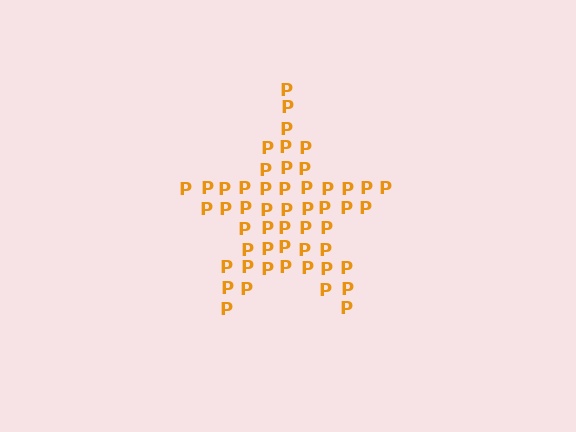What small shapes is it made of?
It is made of small letter P's.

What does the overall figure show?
The overall figure shows a star.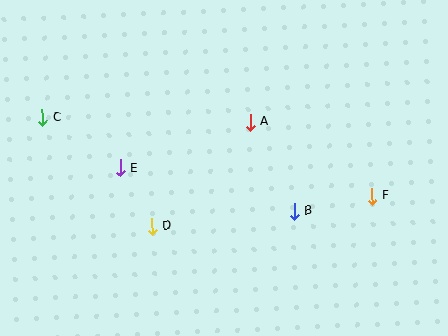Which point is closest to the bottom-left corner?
Point D is closest to the bottom-left corner.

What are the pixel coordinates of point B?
Point B is at (294, 211).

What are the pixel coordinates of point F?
Point F is at (372, 196).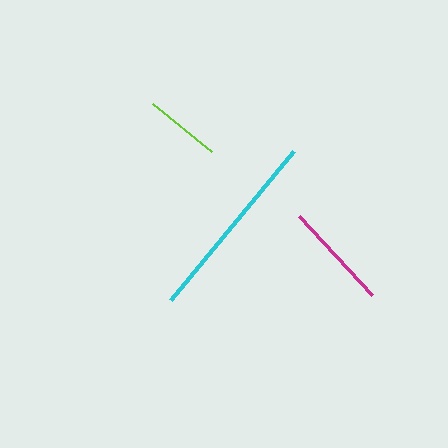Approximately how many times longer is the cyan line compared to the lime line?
The cyan line is approximately 2.5 times the length of the lime line.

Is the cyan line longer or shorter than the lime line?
The cyan line is longer than the lime line.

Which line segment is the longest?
The cyan line is the longest at approximately 194 pixels.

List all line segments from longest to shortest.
From longest to shortest: cyan, magenta, lime.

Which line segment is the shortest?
The lime line is the shortest at approximately 76 pixels.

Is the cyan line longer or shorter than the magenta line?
The cyan line is longer than the magenta line.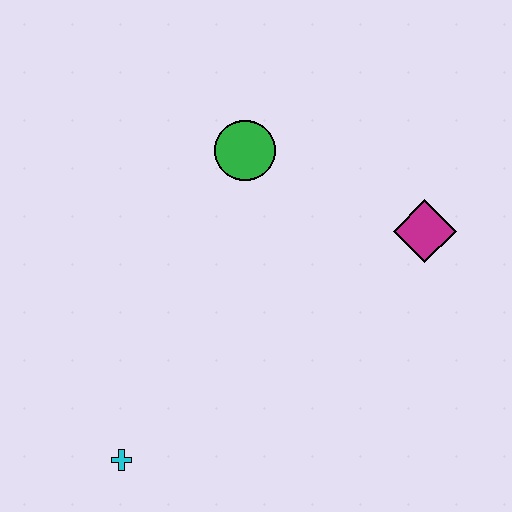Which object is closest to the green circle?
The magenta diamond is closest to the green circle.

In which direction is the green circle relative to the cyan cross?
The green circle is above the cyan cross.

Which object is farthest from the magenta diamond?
The cyan cross is farthest from the magenta diamond.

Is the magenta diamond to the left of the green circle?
No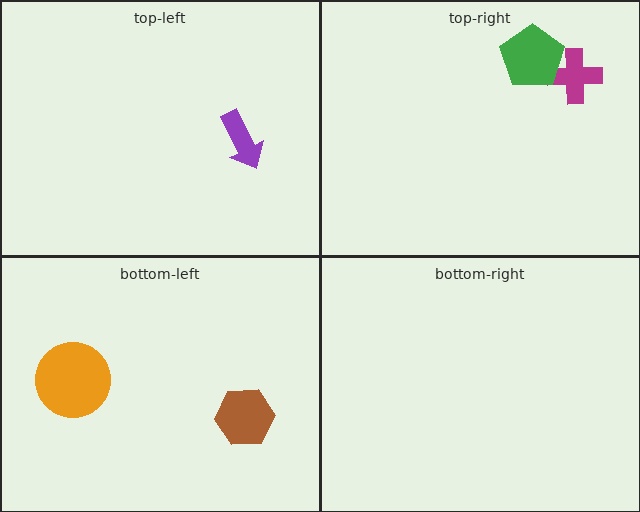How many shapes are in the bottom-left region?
2.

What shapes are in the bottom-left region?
The orange circle, the brown hexagon.